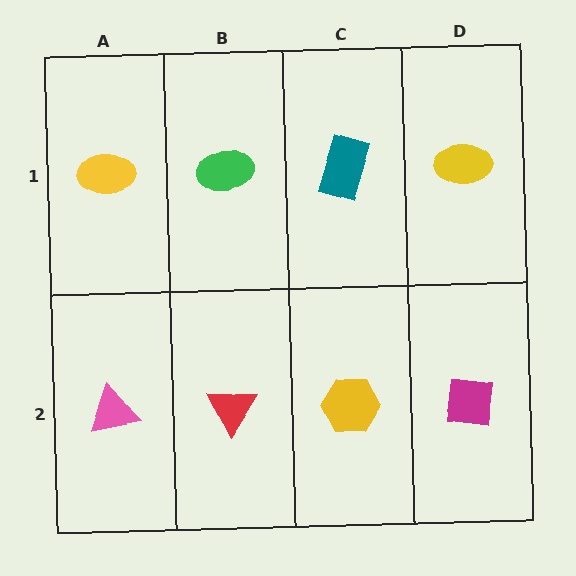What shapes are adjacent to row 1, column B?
A red triangle (row 2, column B), a yellow ellipse (row 1, column A), a teal rectangle (row 1, column C).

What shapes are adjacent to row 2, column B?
A green ellipse (row 1, column B), a pink triangle (row 2, column A), a yellow hexagon (row 2, column C).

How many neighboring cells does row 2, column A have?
2.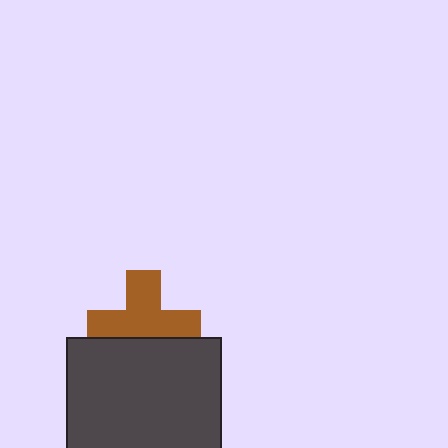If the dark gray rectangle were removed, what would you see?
You would see the complete brown cross.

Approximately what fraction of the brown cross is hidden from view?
Roughly 34% of the brown cross is hidden behind the dark gray rectangle.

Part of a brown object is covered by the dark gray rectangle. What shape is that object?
It is a cross.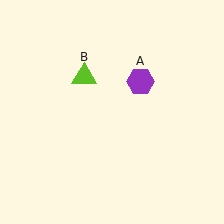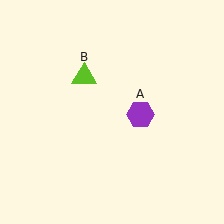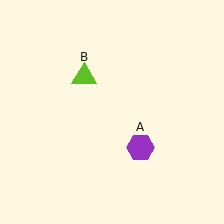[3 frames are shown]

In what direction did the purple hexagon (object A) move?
The purple hexagon (object A) moved down.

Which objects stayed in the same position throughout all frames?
Lime triangle (object B) remained stationary.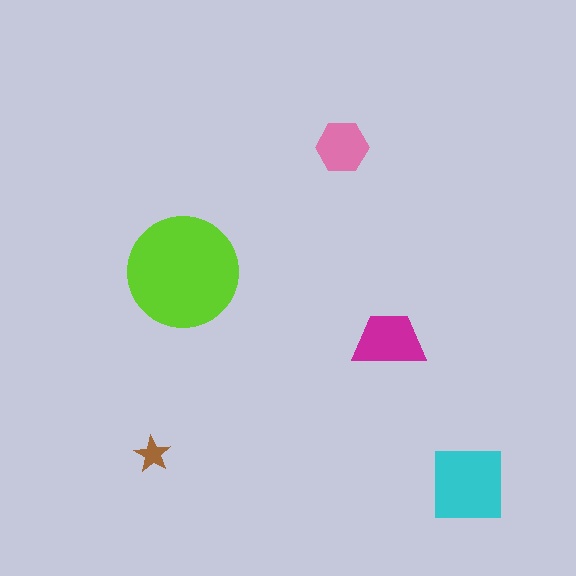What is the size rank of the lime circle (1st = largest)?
1st.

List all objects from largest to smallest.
The lime circle, the cyan square, the magenta trapezoid, the pink hexagon, the brown star.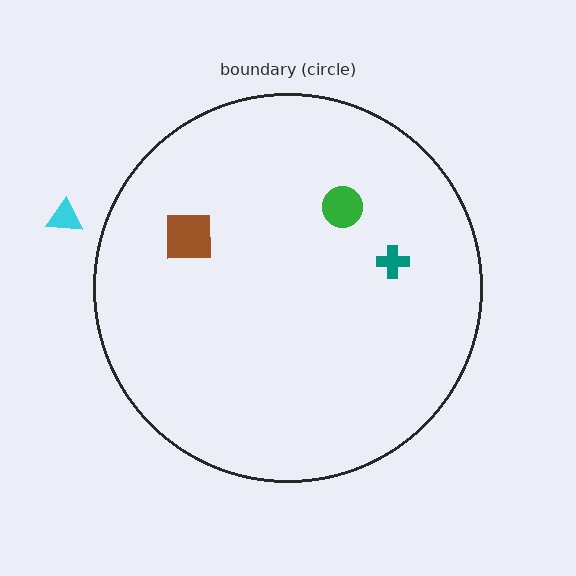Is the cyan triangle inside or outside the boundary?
Outside.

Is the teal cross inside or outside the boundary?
Inside.